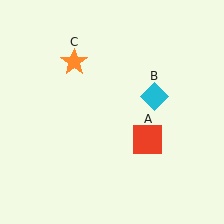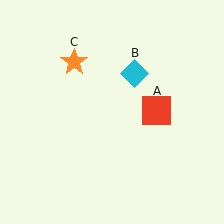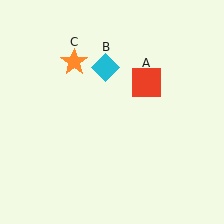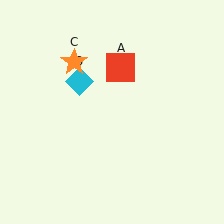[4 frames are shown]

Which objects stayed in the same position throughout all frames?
Orange star (object C) remained stationary.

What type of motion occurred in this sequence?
The red square (object A), cyan diamond (object B) rotated counterclockwise around the center of the scene.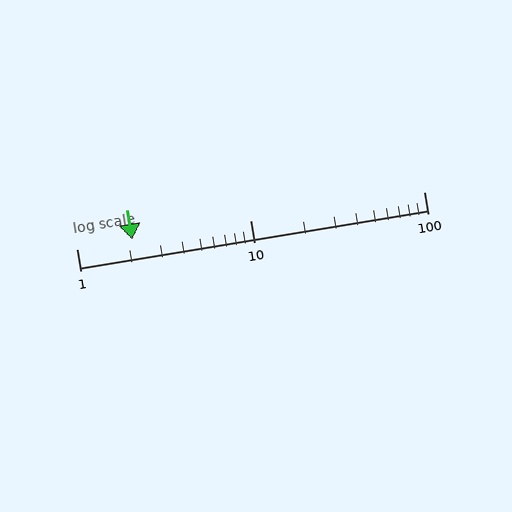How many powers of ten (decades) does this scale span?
The scale spans 2 decades, from 1 to 100.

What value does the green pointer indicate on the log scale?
The pointer indicates approximately 2.1.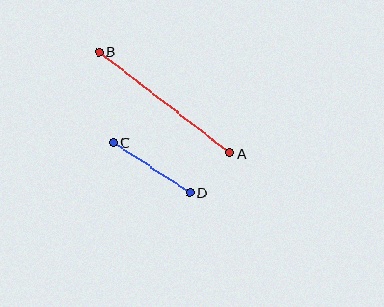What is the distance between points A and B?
The distance is approximately 166 pixels.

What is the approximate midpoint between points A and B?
The midpoint is at approximately (164, 102) pixels.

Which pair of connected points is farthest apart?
Points A and B are farthest apart.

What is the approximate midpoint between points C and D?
The midpoint is at approximately (152, 168) pixels.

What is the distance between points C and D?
The distance is approximately 91 pixels.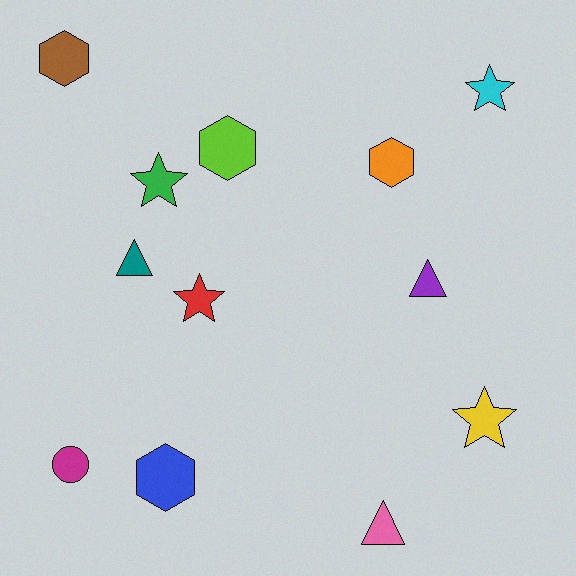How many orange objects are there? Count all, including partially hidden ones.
There is 1 orange object.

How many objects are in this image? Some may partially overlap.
There are 12 objects.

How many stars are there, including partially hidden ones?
There are 4 stars.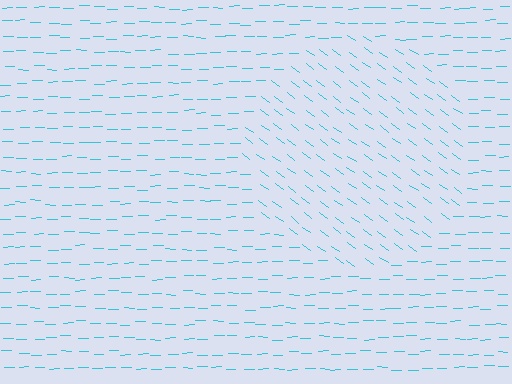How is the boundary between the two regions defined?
The boundary is defined purely by a change in line orientation (approximately 36 degrees difference). All lines are the same color and thickness.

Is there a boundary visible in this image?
Yes, there is a texture boundary formed by a change in line orientation.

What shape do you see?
I see a circle.